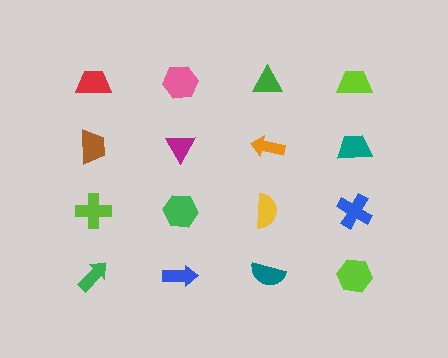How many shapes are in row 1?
4 shapes.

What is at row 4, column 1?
A green arrow.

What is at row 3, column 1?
A lime cross.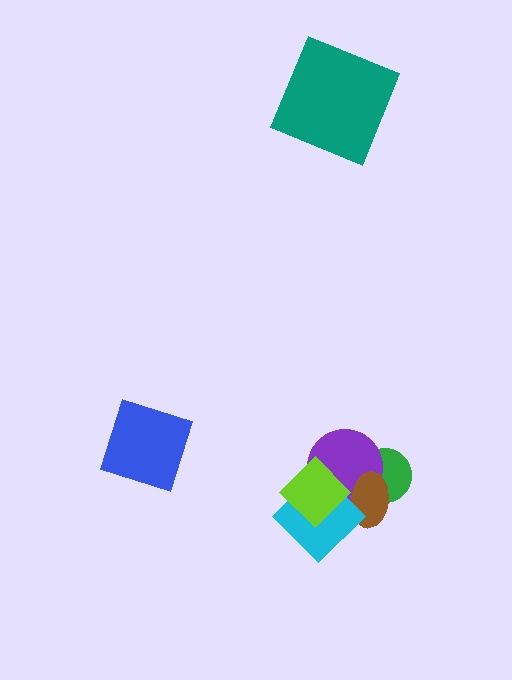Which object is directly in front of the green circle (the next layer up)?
The purple circle is directly in front of the green circle.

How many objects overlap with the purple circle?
4 objects overlap with the purple circle.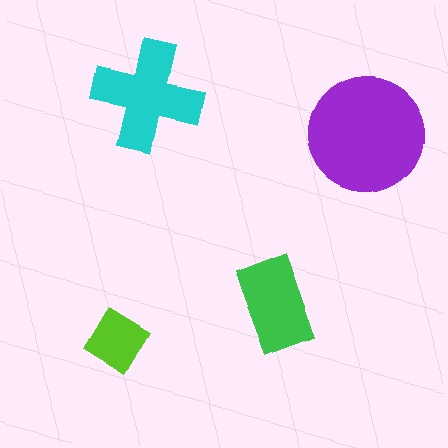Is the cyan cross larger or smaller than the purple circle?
Smaller.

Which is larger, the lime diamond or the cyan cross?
The cyan cross.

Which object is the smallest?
The lime diamond.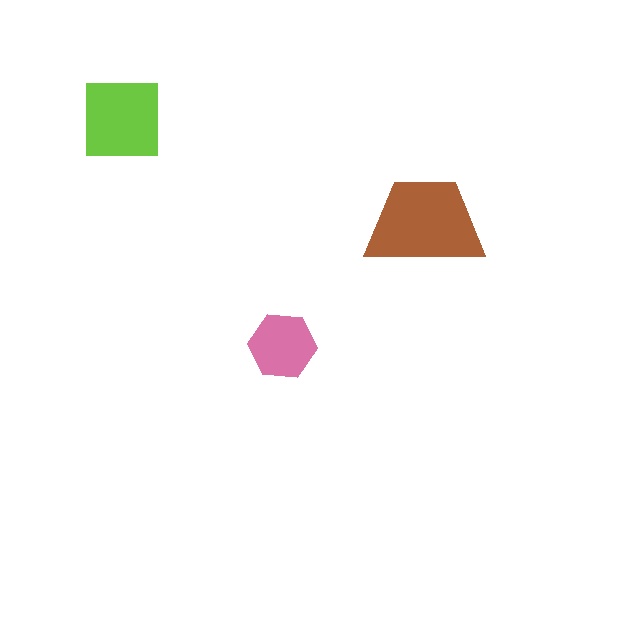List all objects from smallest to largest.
The pink hexagon, the lime square, the brown trapezoid.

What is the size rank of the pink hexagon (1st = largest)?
3rd.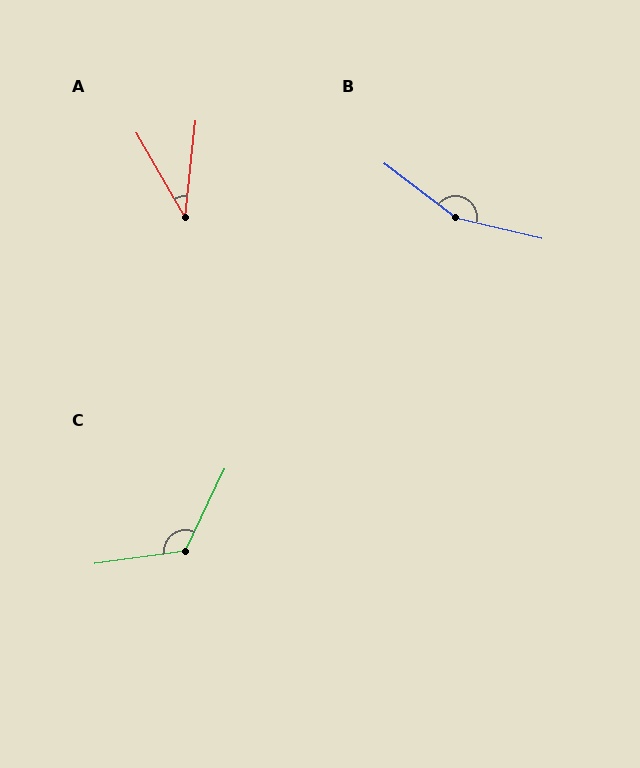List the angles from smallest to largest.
A (36°), C (123°), B (157°).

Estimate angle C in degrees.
Approximately 123 degrees.